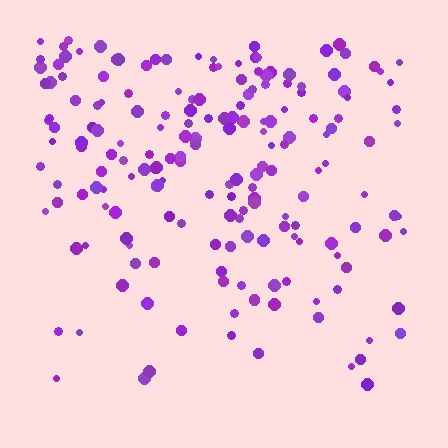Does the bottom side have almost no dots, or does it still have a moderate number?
Still a moderate number, just noticeably fewer than the top.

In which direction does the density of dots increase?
From bottom to top, with the top side densest.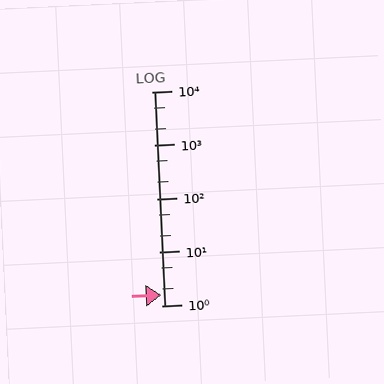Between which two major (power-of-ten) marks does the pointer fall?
The pointer is between 1 and 10.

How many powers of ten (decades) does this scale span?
The scale spans 4 decades, from 1 to 10000.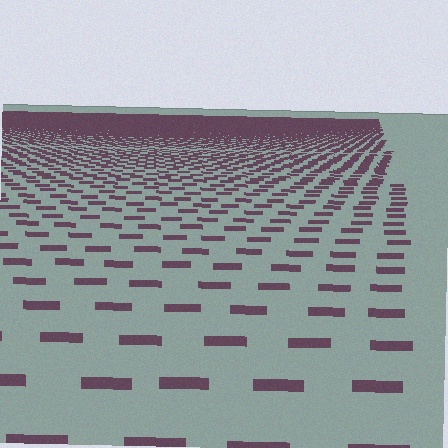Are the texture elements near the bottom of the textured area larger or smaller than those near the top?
Larger. Near the bottom, elements are closer to the viewer and appear at a bigger on-screen size.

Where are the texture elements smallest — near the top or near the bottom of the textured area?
Near the top.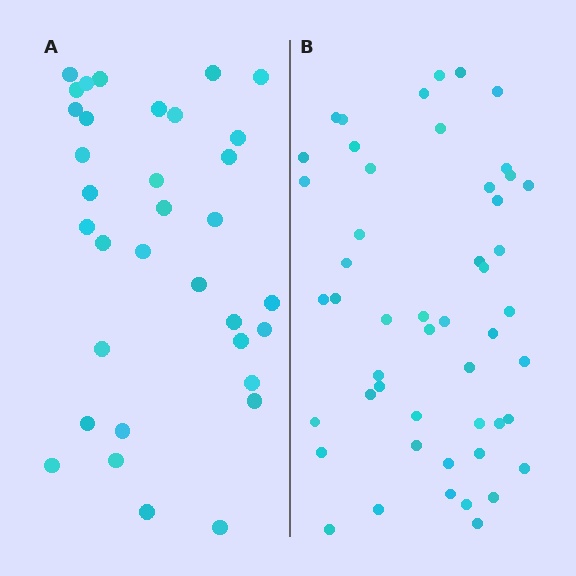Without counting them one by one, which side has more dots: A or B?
Region B (the right region) has more dots.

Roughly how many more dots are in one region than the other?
Region B has approximately 15 more dots than region A.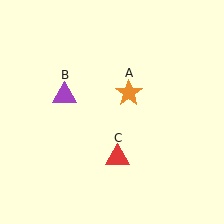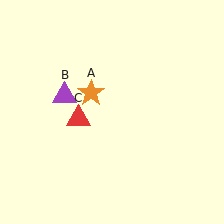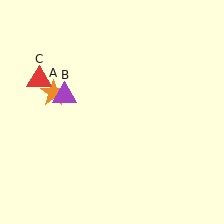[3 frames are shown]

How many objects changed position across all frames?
2 objects changed position: orange star (object A), red triangle (object C).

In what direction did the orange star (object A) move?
The orange star (object A) moved left.